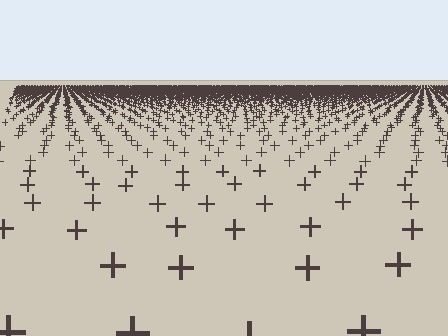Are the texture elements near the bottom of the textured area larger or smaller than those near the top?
Larger. Near the bottom, elements are closer to the viewer and appear at a bigger on-screen size.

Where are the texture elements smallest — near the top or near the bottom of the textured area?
Near the top.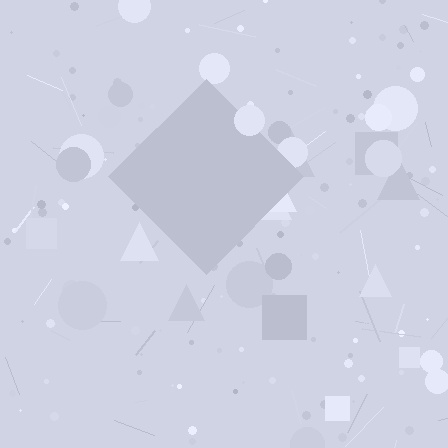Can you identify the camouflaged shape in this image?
The camouflaged shape is a diamond.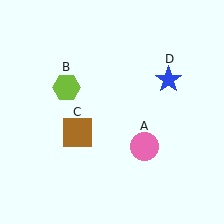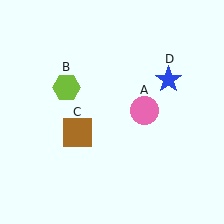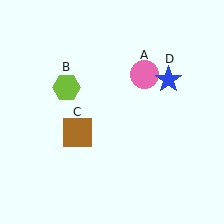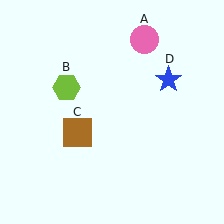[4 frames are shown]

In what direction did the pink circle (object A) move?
The pink circle (object A) moved up.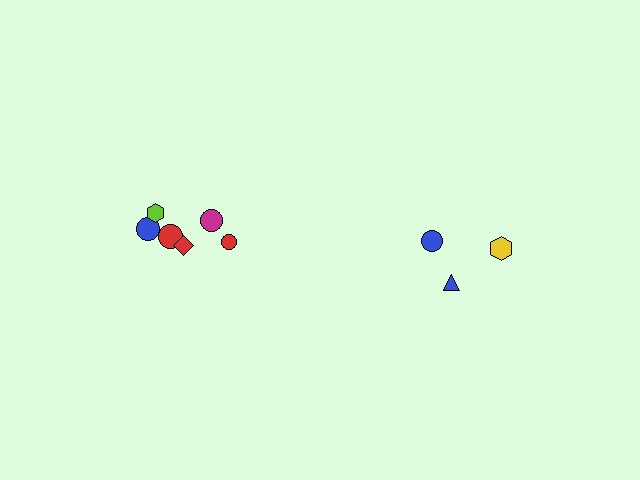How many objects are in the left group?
There are 6 objects.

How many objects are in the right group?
There are 3 objects.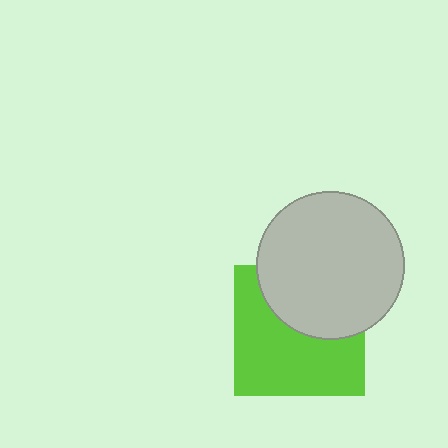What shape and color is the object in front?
The object in front is a light gray circle.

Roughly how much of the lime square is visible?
About half of it is visible (roughly 60%).